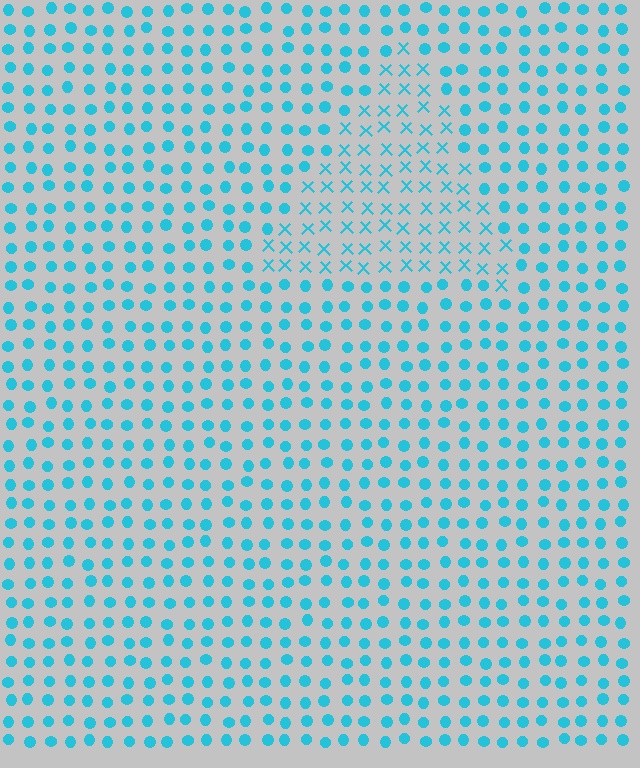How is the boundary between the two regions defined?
The boundary is defined by a change in element shape: X marks inside vs. circles outside. All elements share the same color and spacing.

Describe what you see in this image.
The image is filled with small cyan elements arranged in a uniform grid. A triangle-shaped region contains X marks, while the surrounding area contains circles. The boundary is defined purely by the change in element shape.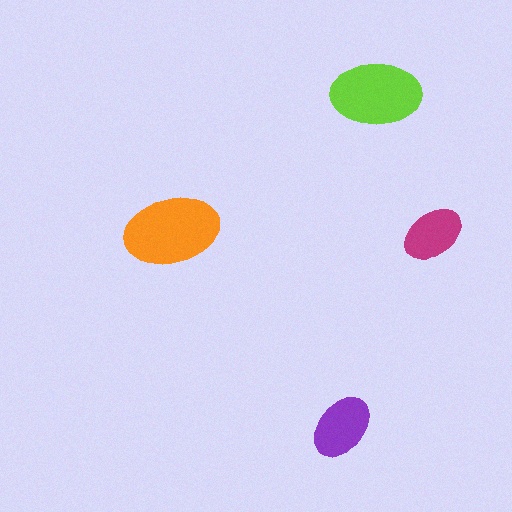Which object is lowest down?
The purple ellipse is bottommost.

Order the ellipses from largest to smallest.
the orange one, the lime one, the purple one, the magenta one.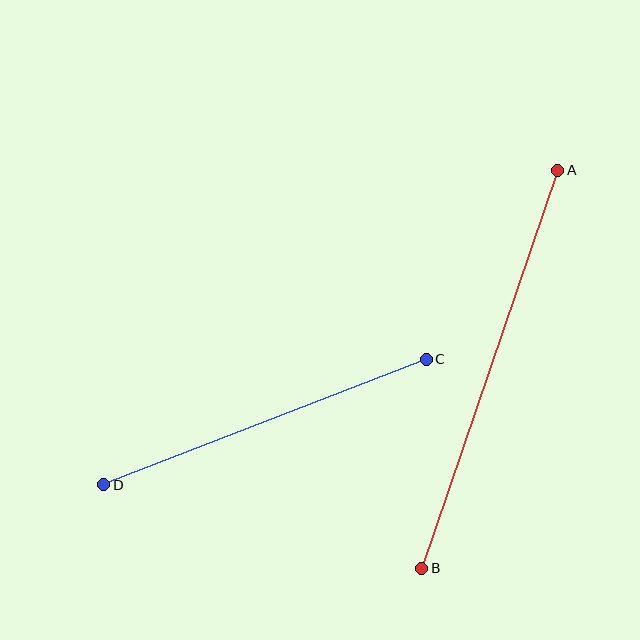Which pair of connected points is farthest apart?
Points A and B are farthest apart.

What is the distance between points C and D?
The distance is approximately 346 pixels.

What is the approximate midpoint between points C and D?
The midpoint is at approximately (265, 422) pixels.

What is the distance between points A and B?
The distance is approximately 421 pixels.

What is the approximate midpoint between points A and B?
The midpoint is at approximately (490, 369) pixels.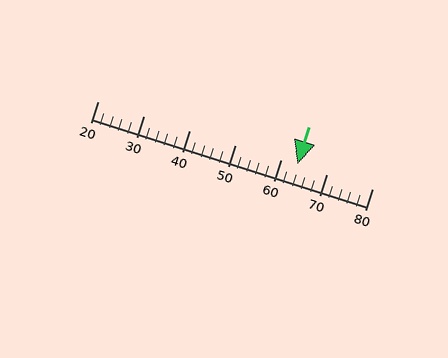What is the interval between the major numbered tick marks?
The major tick marks are spaced 10 units apart.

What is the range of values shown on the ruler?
The ruler shows values from 20 to 80.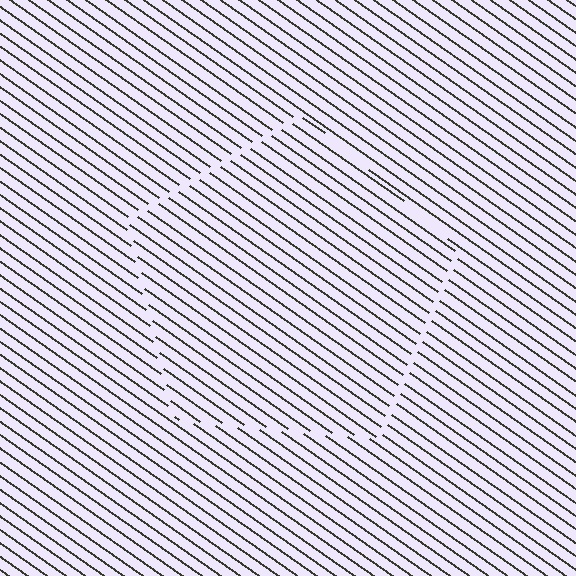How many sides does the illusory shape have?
5 sides — the line-ends trace a pentagon.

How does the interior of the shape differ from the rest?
The interior of the shape contains the same grating, shifted by half a period — the contour is defined by the phase discontinuity where line-ends from the inner and outer gratings abut.